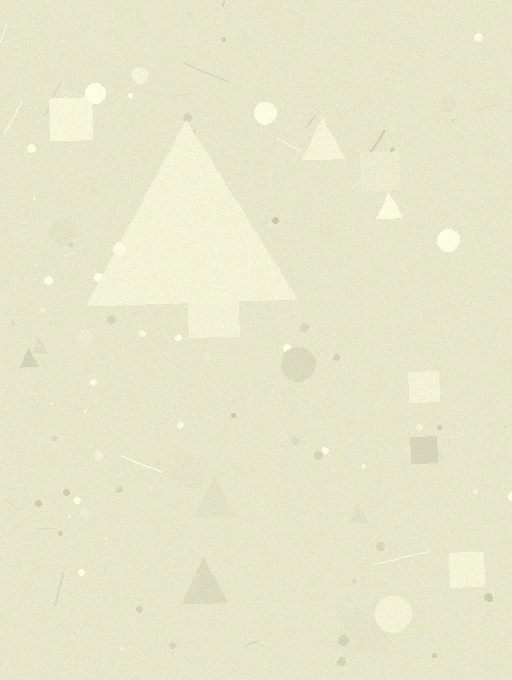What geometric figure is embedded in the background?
A triangle is embedded in the background.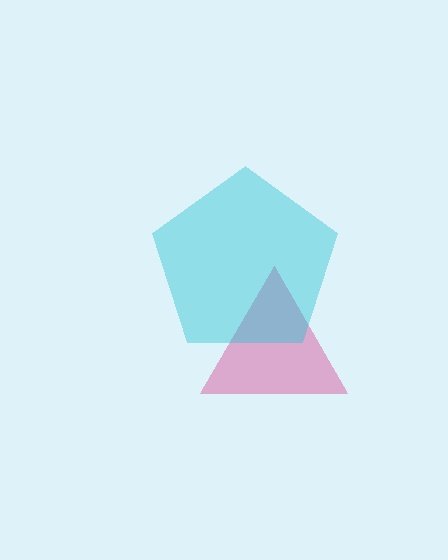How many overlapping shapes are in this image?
There are 2 overlapping shapes in the image.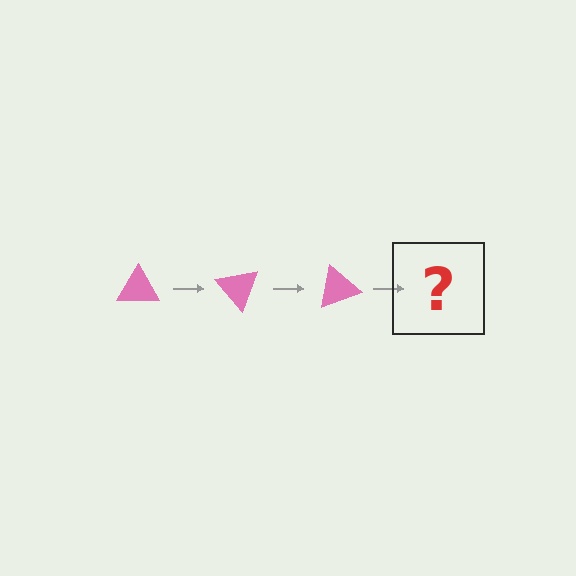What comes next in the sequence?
The next element should be a pink triangle rotated 150 degrees.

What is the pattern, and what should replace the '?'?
The pattern is that the triangle rotates 50 degrees each step. The '?' should be a pink triangle rotated 150 degrees.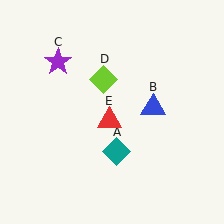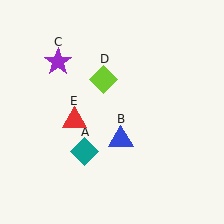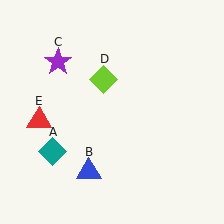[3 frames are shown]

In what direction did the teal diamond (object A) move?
The teal diamond (object A) moved left.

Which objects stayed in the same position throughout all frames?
Purple star (object C) and lime diamond (object D) remained stationary.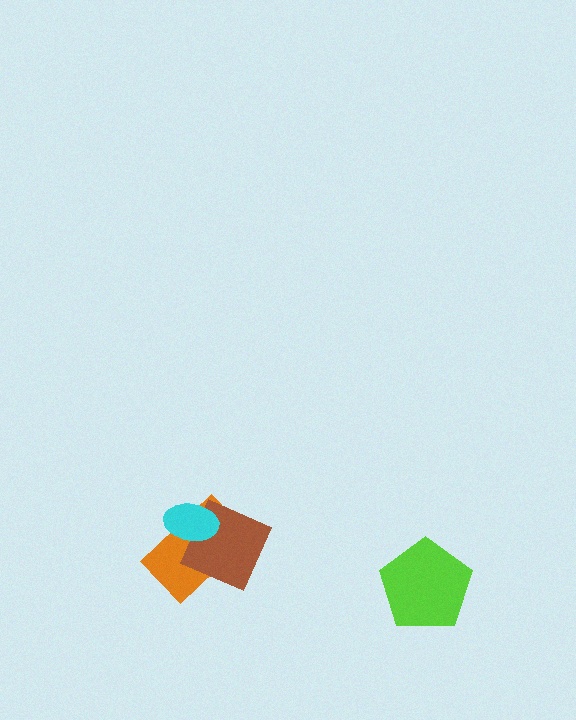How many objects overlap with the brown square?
2 objects overlap with the brown square.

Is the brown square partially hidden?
Yes, it is partially covered by another shape.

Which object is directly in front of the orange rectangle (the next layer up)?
The brown square is directly in front of the orange rectangle.